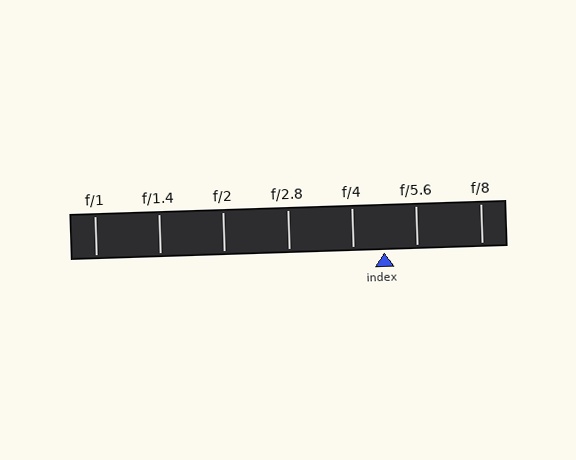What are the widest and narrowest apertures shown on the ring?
The widest aperture shown is f/1 and the narrowest is f/8.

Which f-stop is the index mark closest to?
The index mark is closest to f/4.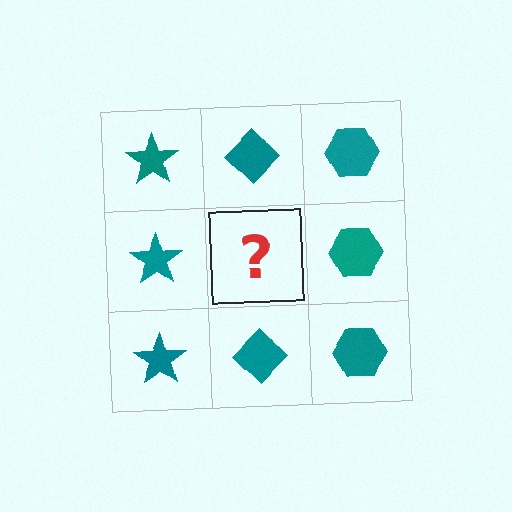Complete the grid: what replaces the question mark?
The question mark should be replaced with a teal diamond.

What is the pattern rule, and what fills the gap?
The rule is that each column has a consistent shape. The gap should be filled with a teal diamond.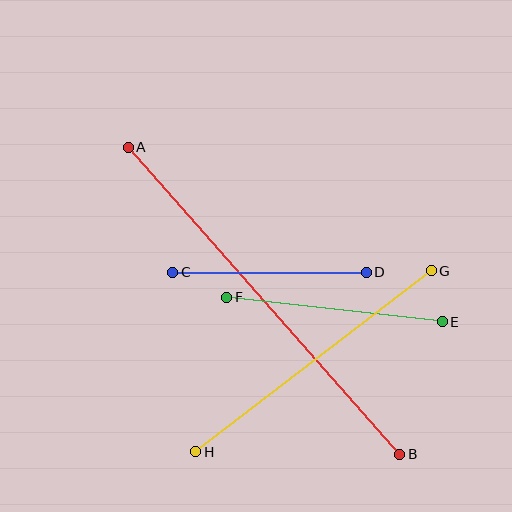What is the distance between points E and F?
The distance is approximately 217 pixels.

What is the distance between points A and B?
The distance is approximately 410 pixels.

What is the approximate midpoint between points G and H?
The midpoint is at approximately (314, 361) pixels.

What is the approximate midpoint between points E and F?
The midpoint is at approximately (335, 310) pixels.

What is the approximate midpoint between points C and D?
The midpoint is at approximately (269, 272) pixels.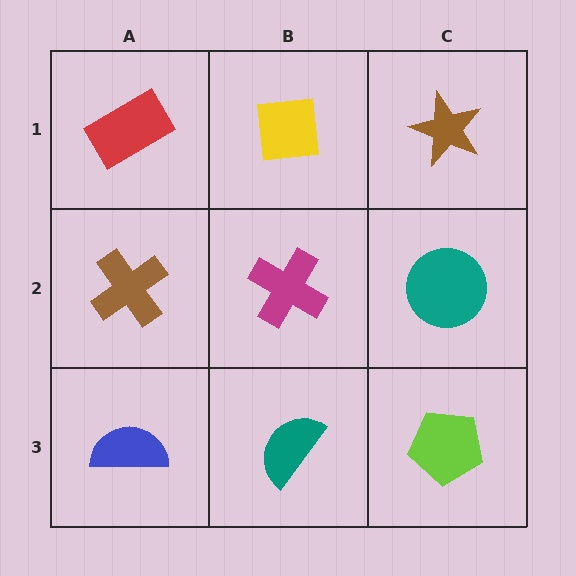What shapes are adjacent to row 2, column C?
A brown star (row 1, column C), a lime pentagon (row 3, column C), a magenta cross (row 2, column B).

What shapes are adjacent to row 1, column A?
A brown cross (row 2, column A), a yellow square (row 1, column B).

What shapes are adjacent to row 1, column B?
A magenta cross (row 2, column B), a red rectangle (row 1, column A), a brown star (row 1, column C).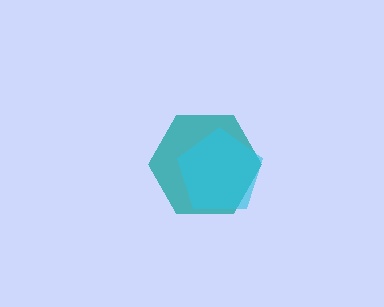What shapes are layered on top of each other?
The layered shapes are: a teal hexagon, a cyan pentagon.